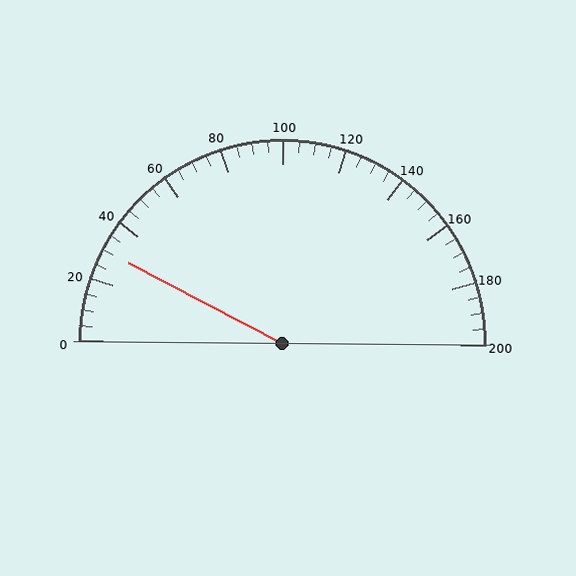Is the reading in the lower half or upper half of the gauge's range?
The reading is in the lower half of the range (0 to 200).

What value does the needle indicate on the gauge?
The needle indicates approximately 30.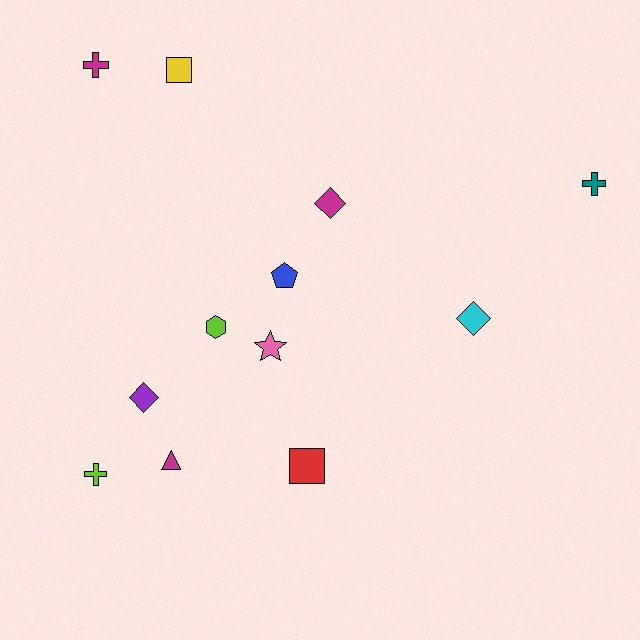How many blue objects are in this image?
There is 1 blue object.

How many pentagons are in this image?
There is 1 pentagon.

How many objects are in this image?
There are 12 objects.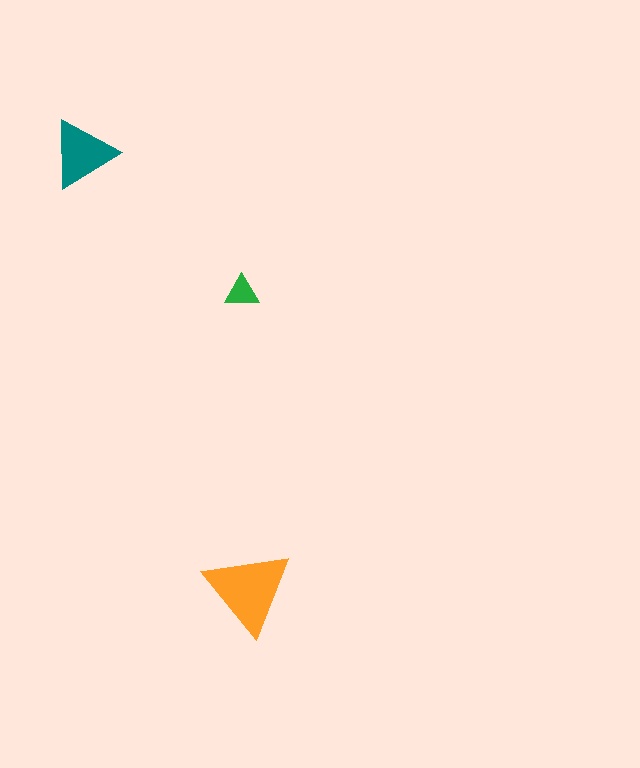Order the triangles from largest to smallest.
the orange one, the teal one, the green one.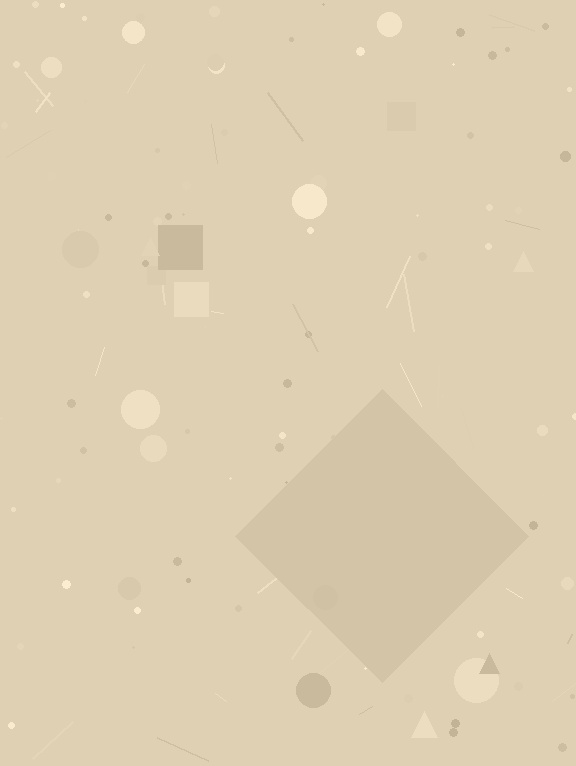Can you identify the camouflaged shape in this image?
The camouflaged shape is a diamond.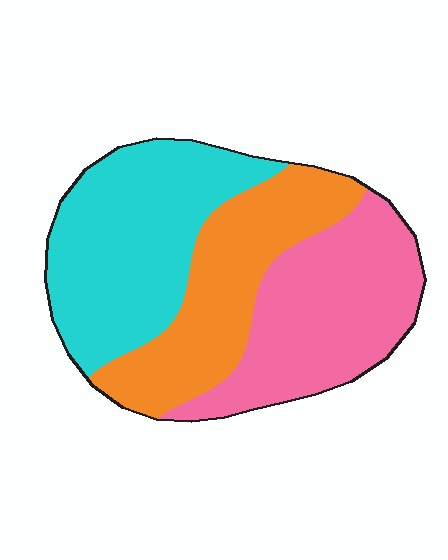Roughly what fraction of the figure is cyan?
Cyan covers about 35% of the figure.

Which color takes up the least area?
Orange, at roughly 30%.